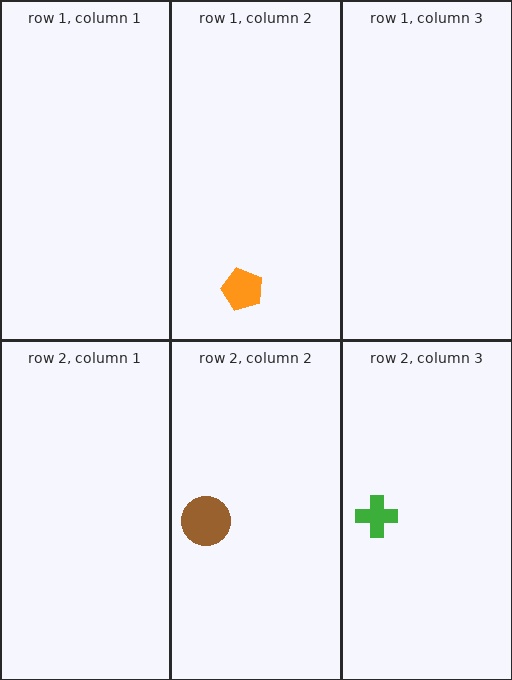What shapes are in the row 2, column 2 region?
The brown circle.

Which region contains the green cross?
The row 2, column 3 region.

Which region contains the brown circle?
The row 2, column 2 region.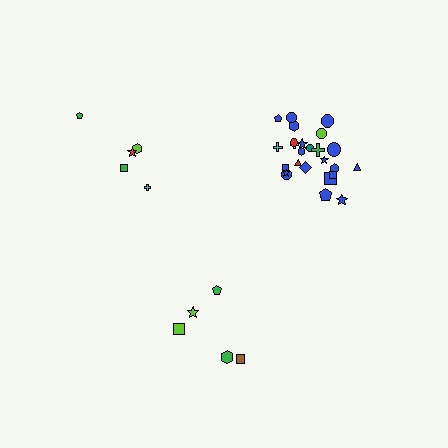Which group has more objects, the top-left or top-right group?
The top-right group.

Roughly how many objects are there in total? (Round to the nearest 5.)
Roughly 35 objects in total.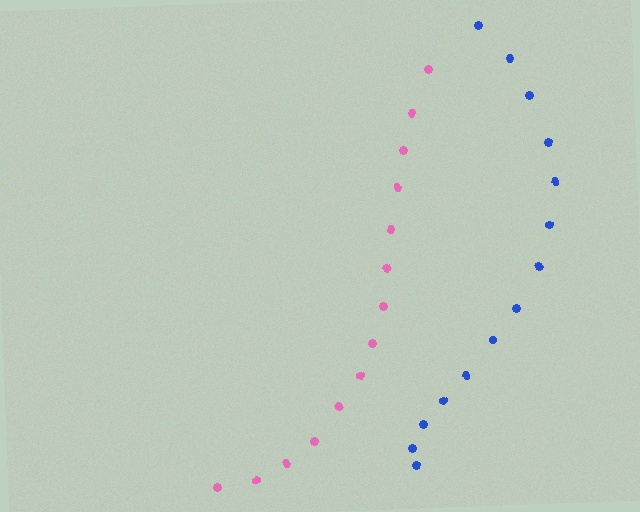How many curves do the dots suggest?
There are 2 distinct paths.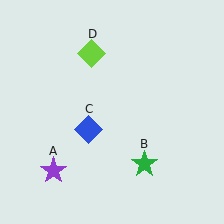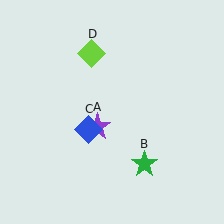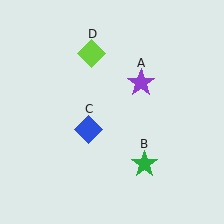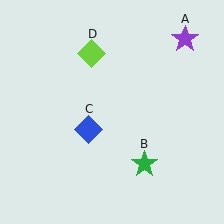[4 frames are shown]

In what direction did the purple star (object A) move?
The purple star (object A) moved up and to the right.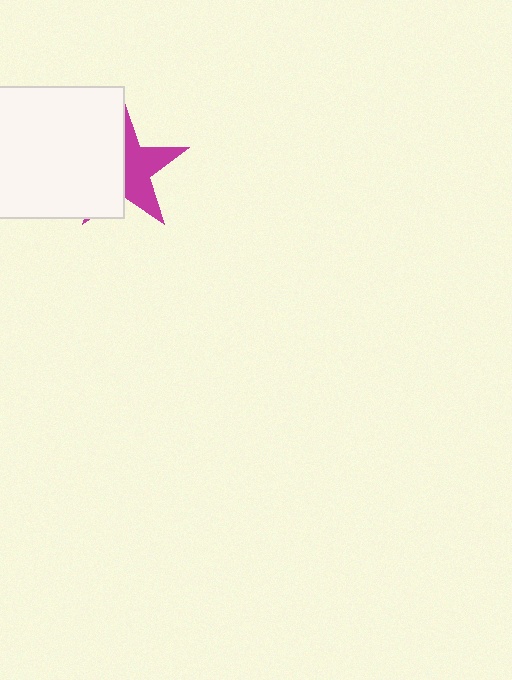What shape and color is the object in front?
The object in front is a white square.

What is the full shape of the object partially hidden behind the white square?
The partially hidden object is a magenta star.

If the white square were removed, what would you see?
You would see the complete magenta star.